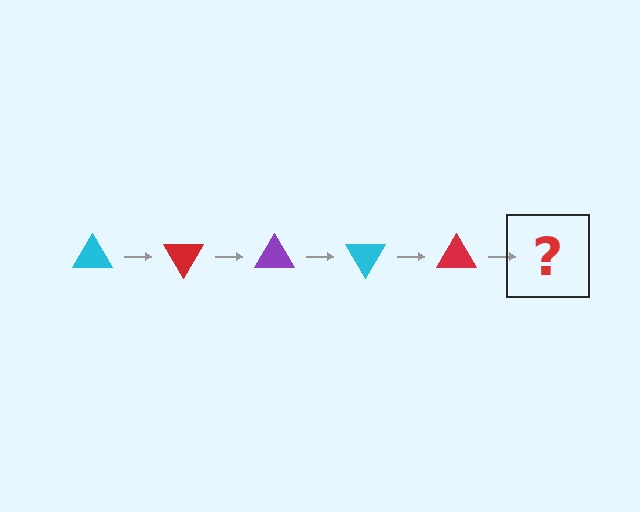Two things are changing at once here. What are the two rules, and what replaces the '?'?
The two rules are that it rotates 60 degrees each step and the color cycles through cyan, red, and purple. The '?' should be a purple triangle, rotated 300 degrees from the start.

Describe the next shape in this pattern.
It should be a purple triangle, rotated 300 degrees from the start.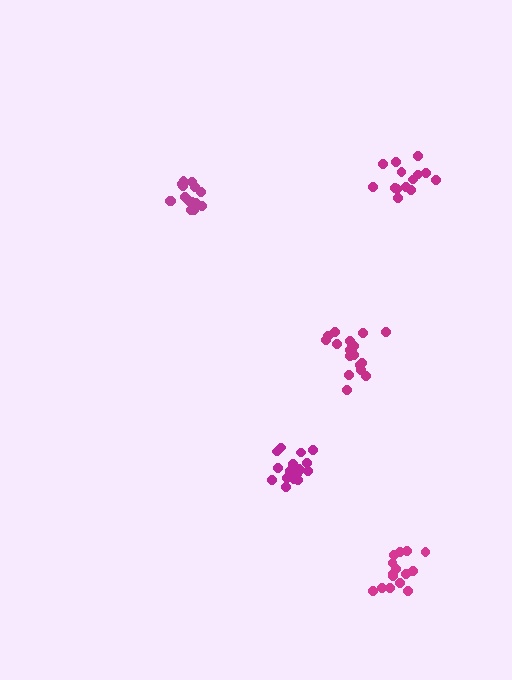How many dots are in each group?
Group 1: 19 dots, Group 2: 15 dots, Group 3: 14 dots, Group 4: 15 dots, Group 5: 17 dots (80 total).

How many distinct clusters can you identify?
There are 5 distinct clusters.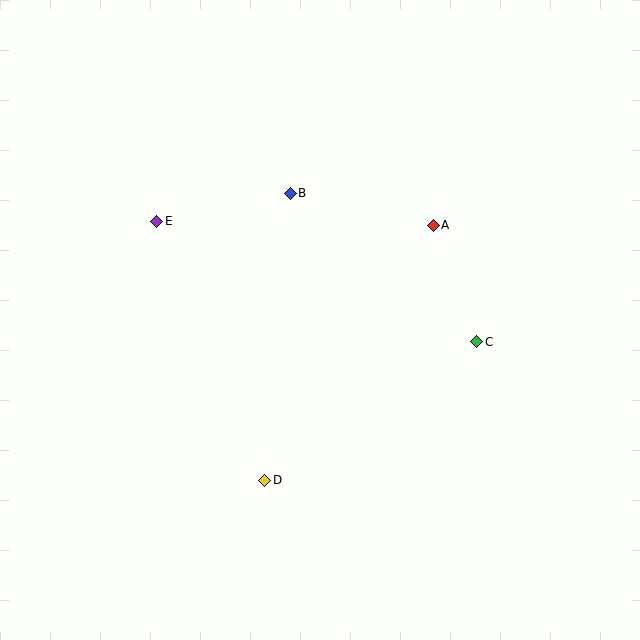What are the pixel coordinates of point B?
Point B is at (290, 193).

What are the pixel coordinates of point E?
Point E is at (157, 221).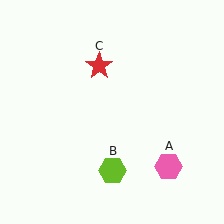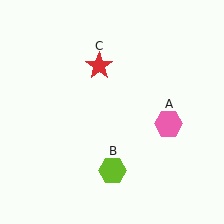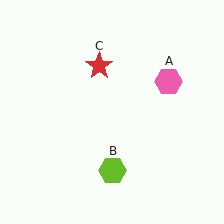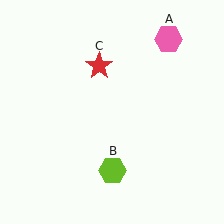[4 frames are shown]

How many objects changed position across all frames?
1 object changed position: pink hexagon (object A).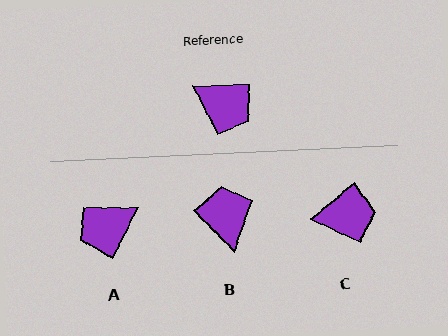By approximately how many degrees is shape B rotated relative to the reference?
Approximately 133 degrees counter-clockwise.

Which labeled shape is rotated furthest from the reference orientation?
B, about 133 degrees away.